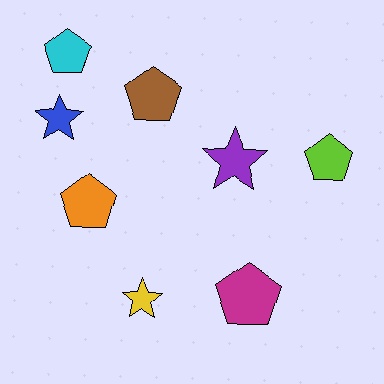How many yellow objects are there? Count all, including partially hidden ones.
There is 1 yellow object.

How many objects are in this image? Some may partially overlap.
There are 8 objects.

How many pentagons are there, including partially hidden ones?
There are 5 pentagons.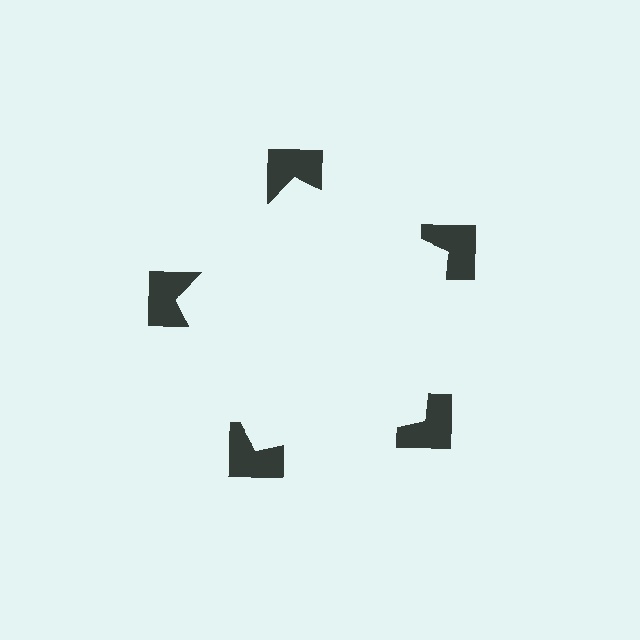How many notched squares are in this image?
There are 5 — one at each vertex of the illusory pentagon.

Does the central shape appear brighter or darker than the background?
It typically appears slightly brighter than the background, even though no actual brightness change is drawn.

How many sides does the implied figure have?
5 sides.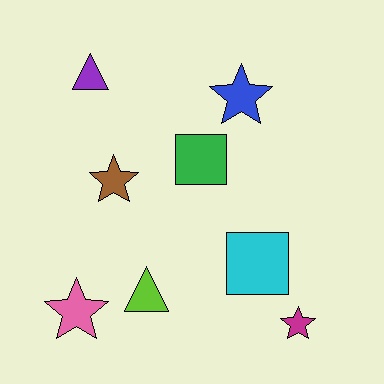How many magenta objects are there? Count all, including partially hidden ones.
There is 1 magenta object.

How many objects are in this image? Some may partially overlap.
There are 8 objects.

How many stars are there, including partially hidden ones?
There are 4 stars.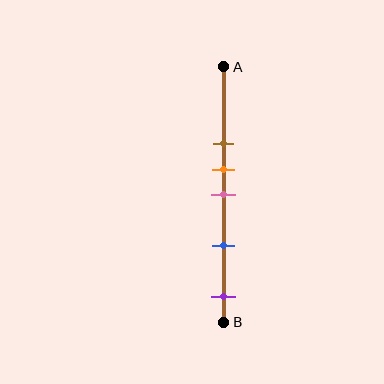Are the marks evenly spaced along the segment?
No, the marks are not evenly spaced.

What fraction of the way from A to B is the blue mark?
The blue mark is approximately 70% (0.7) of the way from A to B.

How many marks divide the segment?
There are 5 marks dividing the segment.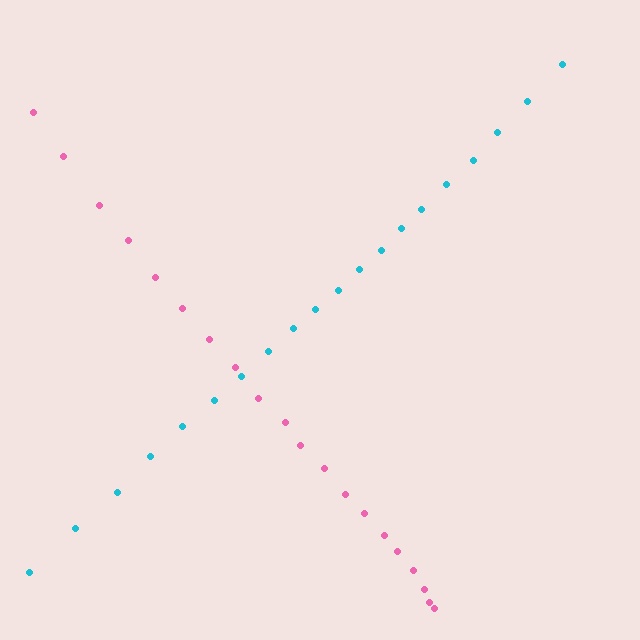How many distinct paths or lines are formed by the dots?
There are 2 distinct paths.